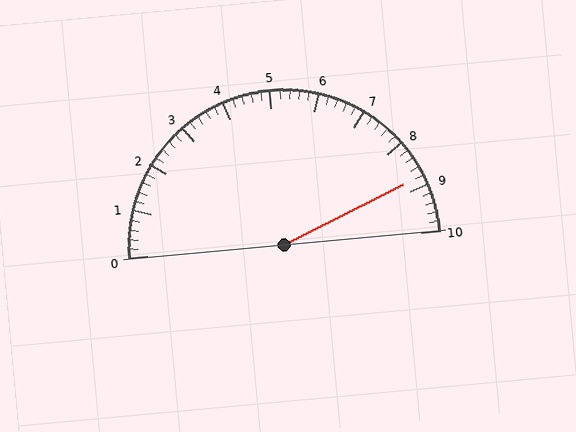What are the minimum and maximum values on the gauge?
The gauge ranges from 0 to 10.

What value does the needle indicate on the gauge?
The needle indicates approximately 8.8.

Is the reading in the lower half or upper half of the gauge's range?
The reading is in the upper half of the range (0 to 10).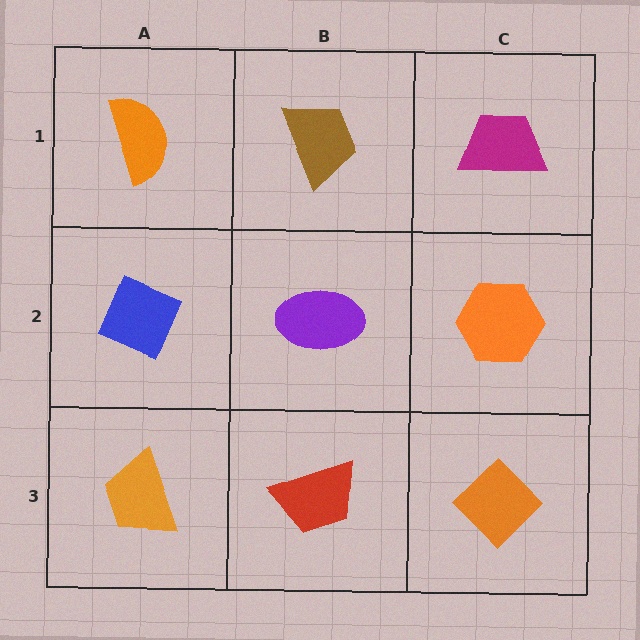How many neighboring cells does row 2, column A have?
3.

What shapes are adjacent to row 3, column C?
An orange hexagon (row 2, column C), a red trapezoid (row 3, column B).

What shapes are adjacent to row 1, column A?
A blue diamond (row 2, column A), a brown trapezoid (row 1, column B).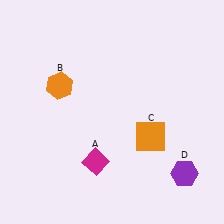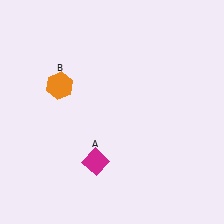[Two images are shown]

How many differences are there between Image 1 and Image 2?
There are 2 differences between the two images.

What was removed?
The purple hexagon (D), the orange square (C) were removed in Image 2.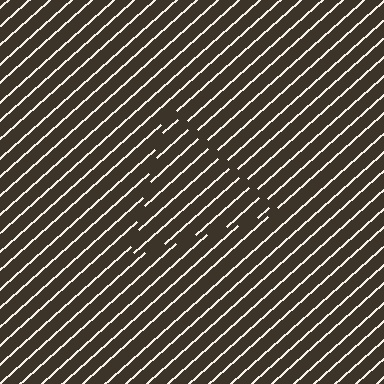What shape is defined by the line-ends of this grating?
An illusory triangle. The interior of the shape contains the same grating, shifted by half a period — the contour is defined by the phase discontinuity where line-ends from the inner and outer gratings abut.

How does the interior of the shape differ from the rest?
The interior of the shape contains the same grating, shifted by half a period — the contour is defined by the phase discontinuity where line-ends from the inner and outer gratings abut.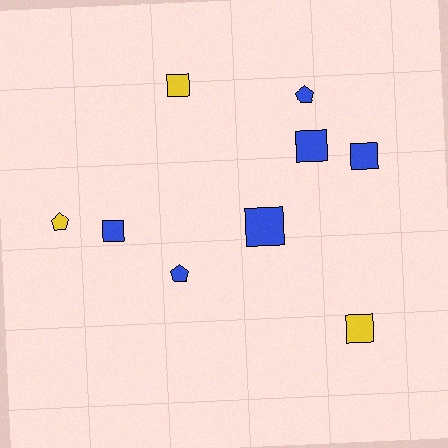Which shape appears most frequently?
Square, with 6 objects.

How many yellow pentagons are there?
There is 1 yellow pentagon.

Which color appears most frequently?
Blue, with 6 objects.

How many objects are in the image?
There are 9 objects.